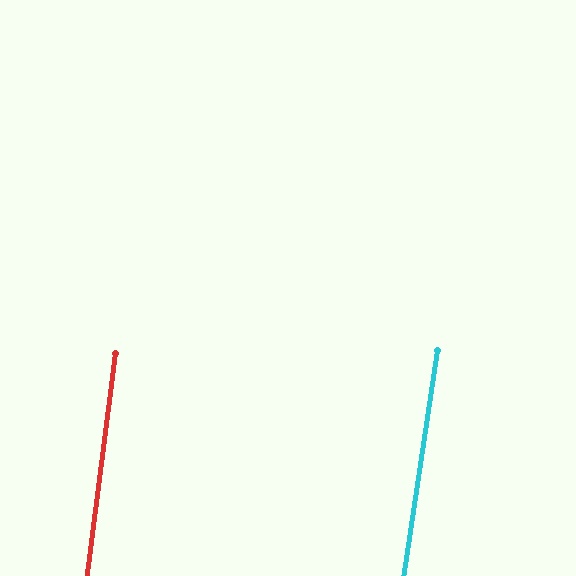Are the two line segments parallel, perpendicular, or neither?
Parallel — their directions differ by only 1.2°.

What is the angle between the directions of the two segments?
Approximately 1 degree.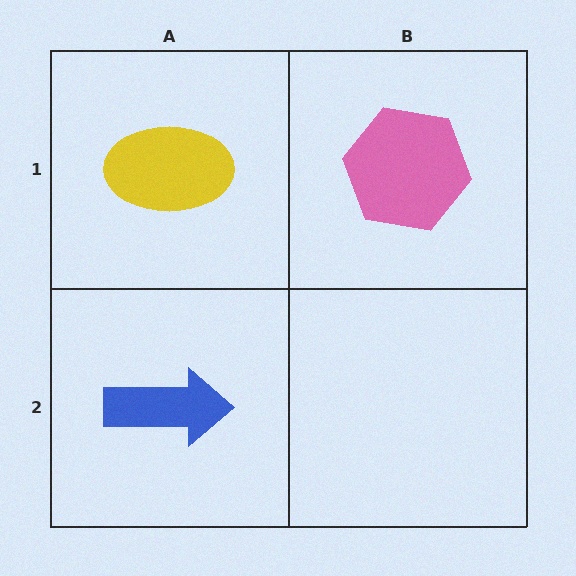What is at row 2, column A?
A blue arrow.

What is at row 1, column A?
A yellow ellipse.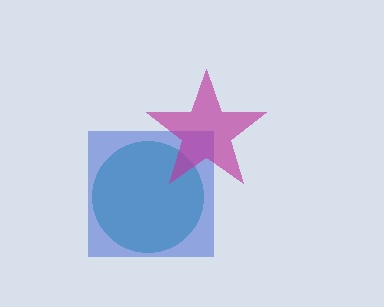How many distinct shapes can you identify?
There are 3 distinct shapes: a teal circle, a blue square, a magenta star.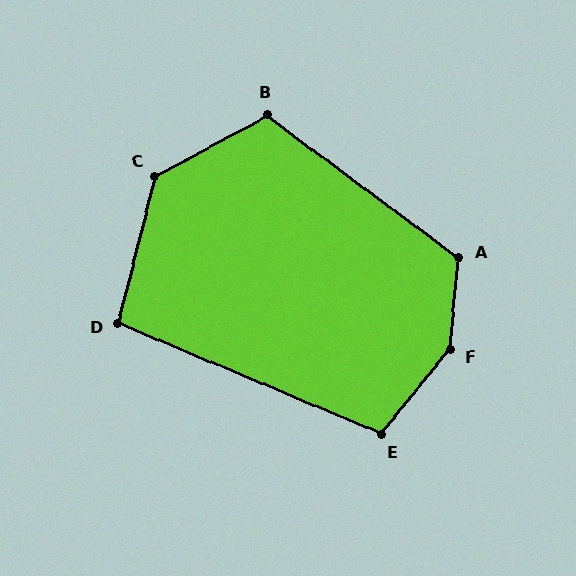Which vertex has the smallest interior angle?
D, at approximately 99 degrees.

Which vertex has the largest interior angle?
F, at approximately 146 degrees.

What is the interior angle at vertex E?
Approximately 106 degrees (obtuse).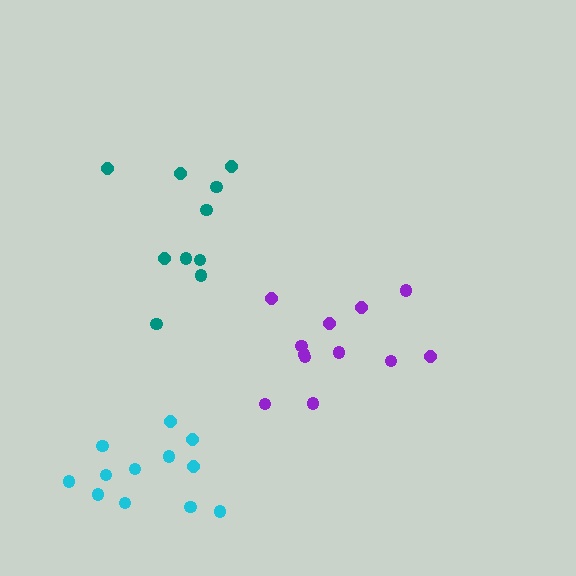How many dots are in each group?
Group 1: 10 dots, Group 2: 12 dots, Group 3: 12 dots (34 total).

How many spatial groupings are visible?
There are 3 spatial groupings.